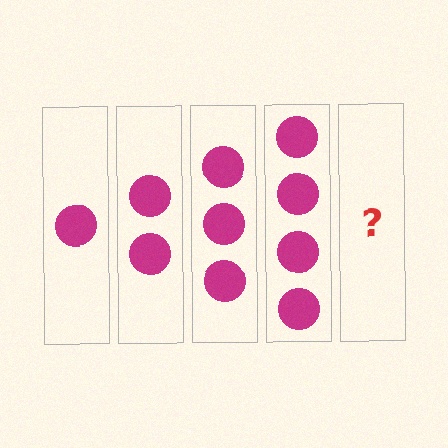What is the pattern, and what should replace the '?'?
The pattern is that each step adds one more circle. The '?' should be 5 circles.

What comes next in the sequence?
The next element should be 5 circles.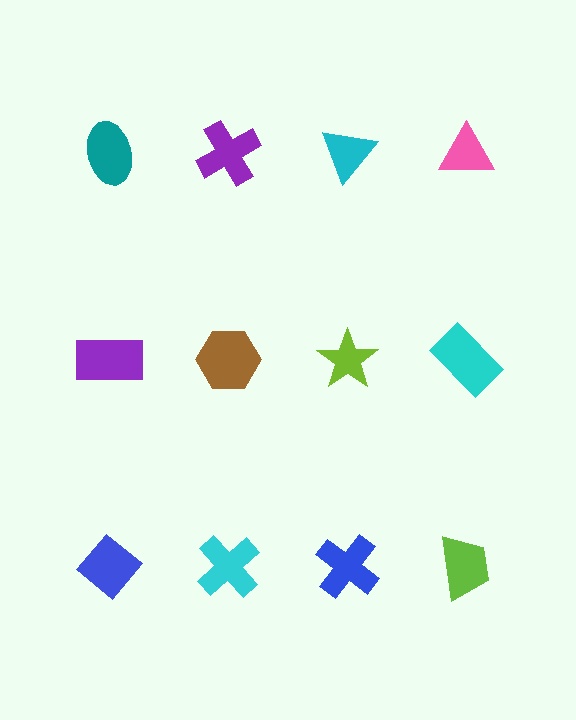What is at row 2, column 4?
A cyan rectangle.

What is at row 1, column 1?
A teal ellipse.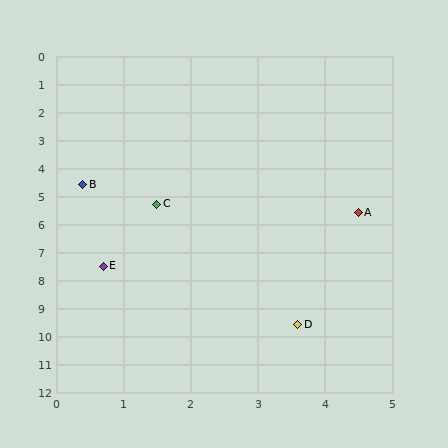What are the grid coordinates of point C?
Point C is at approximately (1.5, 5.3).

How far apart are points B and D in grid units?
Points B and D are about 5.9 grid units apart.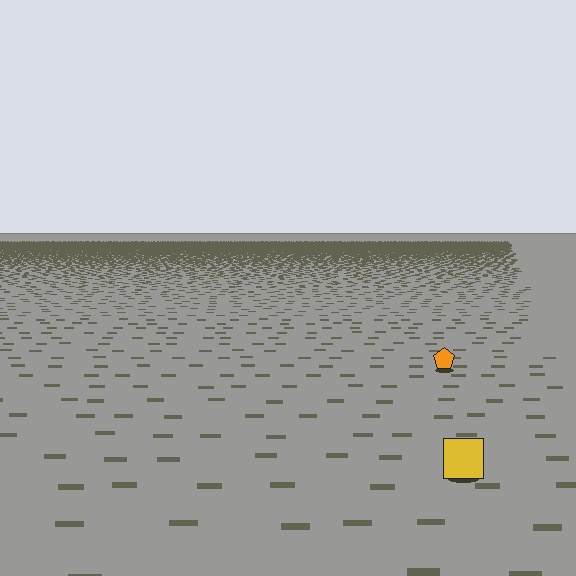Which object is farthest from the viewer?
The orange pentagon is farthest from the viewer. It appears smaller and the ground texture around it is denser.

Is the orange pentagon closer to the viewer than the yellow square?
No. The yellow square is closer — you can tell from the texture gradient: the ground texture is coarser near it.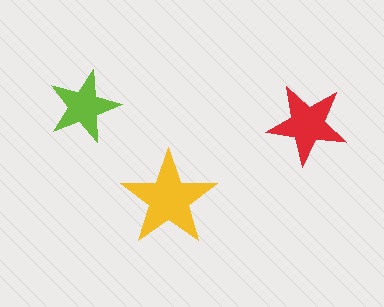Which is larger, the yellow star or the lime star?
The yellow one.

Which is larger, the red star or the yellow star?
The yellow one.